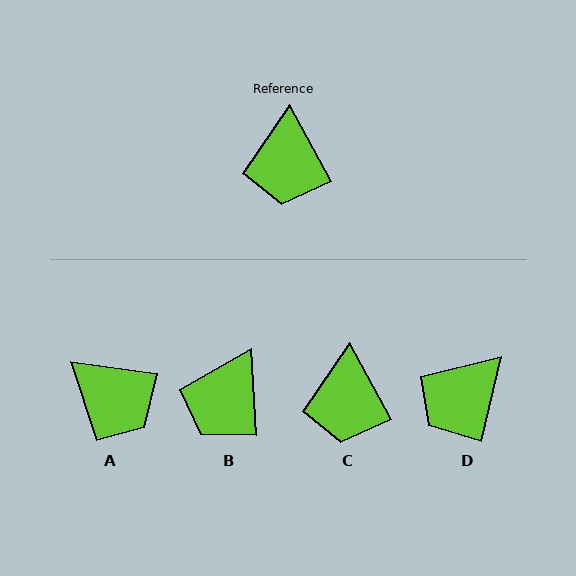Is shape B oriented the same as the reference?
No, it is off by about 26 degrees.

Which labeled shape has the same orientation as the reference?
C.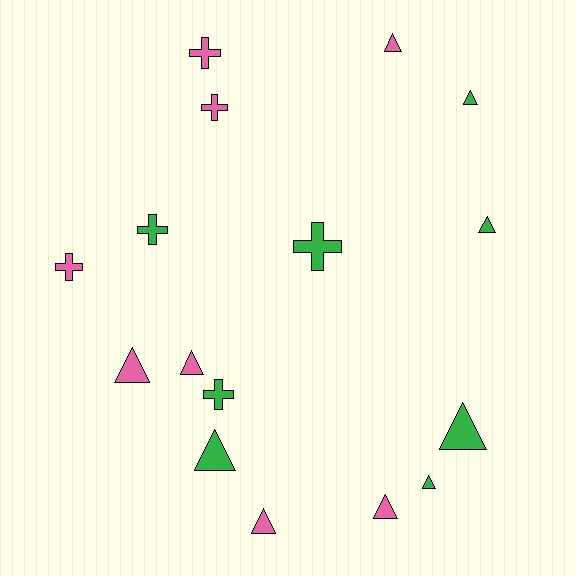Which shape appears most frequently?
Triangle, with 10 objects.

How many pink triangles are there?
There are 5 pink triangles.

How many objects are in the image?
There are 16 objects.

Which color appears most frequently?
Pink, with 8 objects.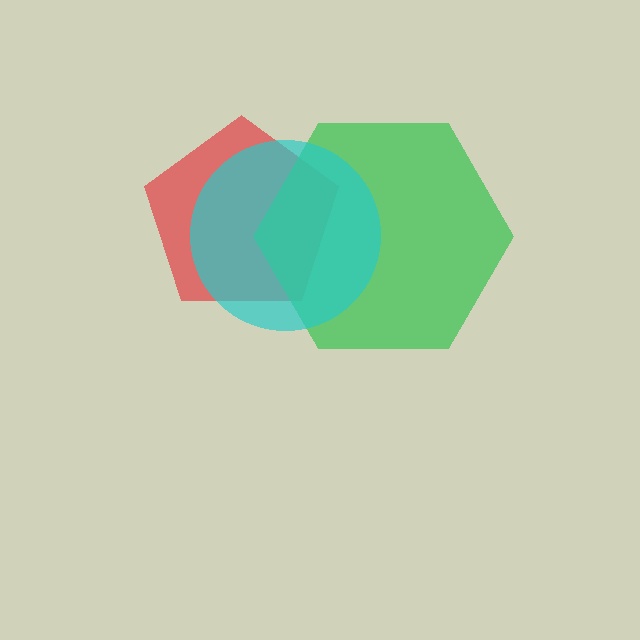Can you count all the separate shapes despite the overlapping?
Yes, there are 3 separate shapes.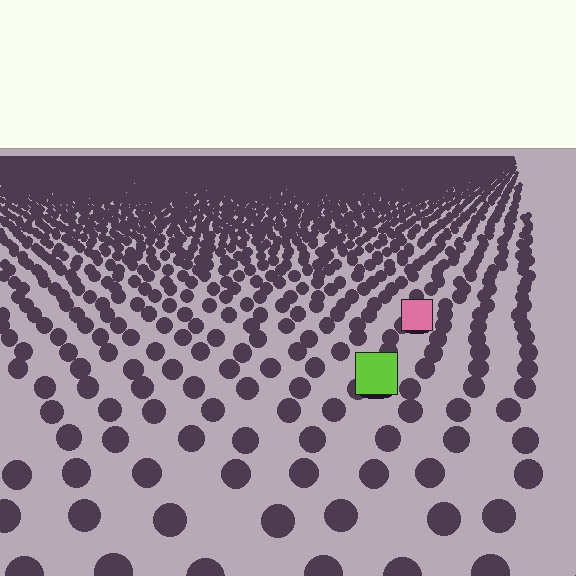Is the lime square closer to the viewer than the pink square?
Yes. The lime square is closer — you can tell from the texture gradient: the ground texture is coarser near it.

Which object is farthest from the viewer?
The pink square is farthest from the viewer. It appears smaller and the ground texture around it is denser.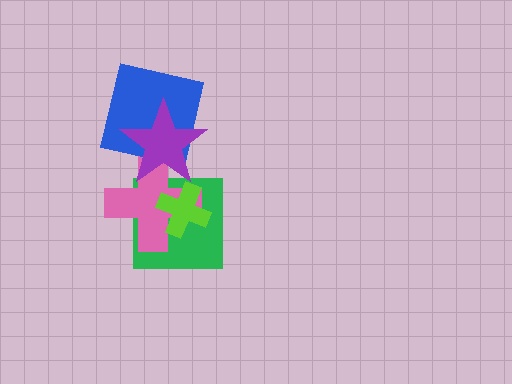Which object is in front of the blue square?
The purple star is in front of the blue square.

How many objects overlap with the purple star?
3 objects overlap with the purple star.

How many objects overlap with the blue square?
1 object overlaps with the blue square.